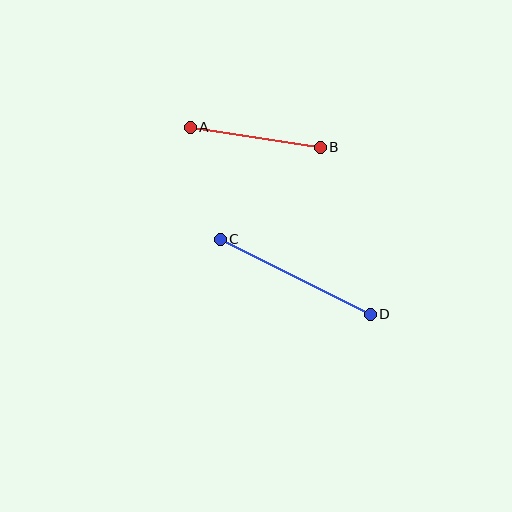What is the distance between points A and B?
The distance is approximately 132 pixels.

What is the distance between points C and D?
The distance is approximately 168 pixels.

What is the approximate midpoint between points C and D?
The midpoint is at approximately (295, 277) pixels.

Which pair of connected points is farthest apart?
Points C and D are farthest apart.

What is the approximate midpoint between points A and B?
The midpoint is at approximately (255, 137) pixels.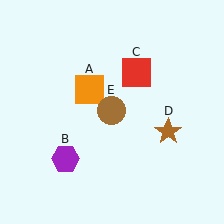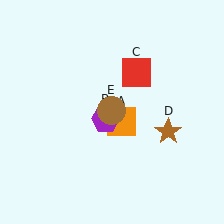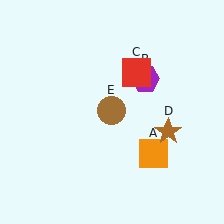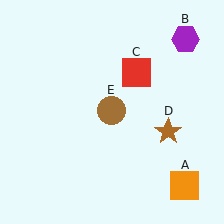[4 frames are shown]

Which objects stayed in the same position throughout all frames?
Red square (object C) and brown star (object D) and brown circle (object E) remained stationary.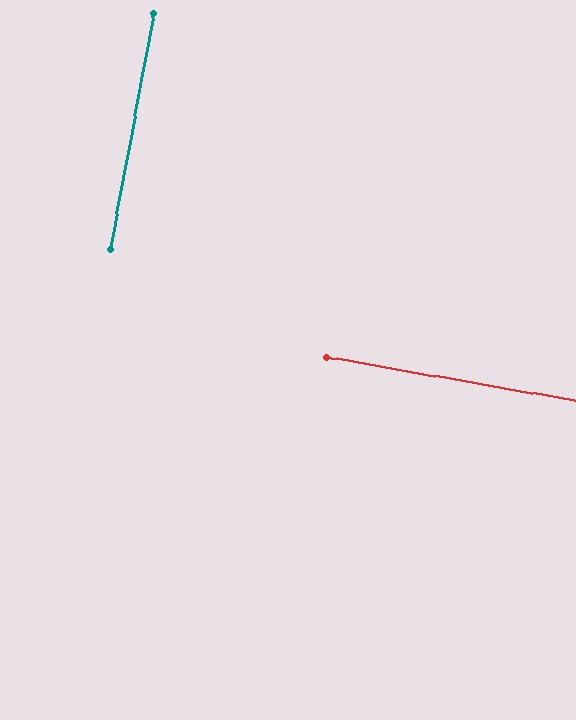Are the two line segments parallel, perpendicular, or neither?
Perpendicular — they meet at approximately 89°.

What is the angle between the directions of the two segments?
Approximately 89 degrees.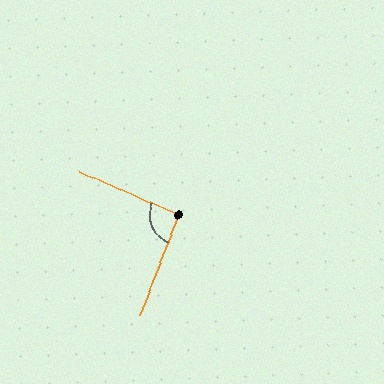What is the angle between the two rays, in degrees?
Approximately 92 degrees.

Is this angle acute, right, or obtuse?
It is approximately a right angle.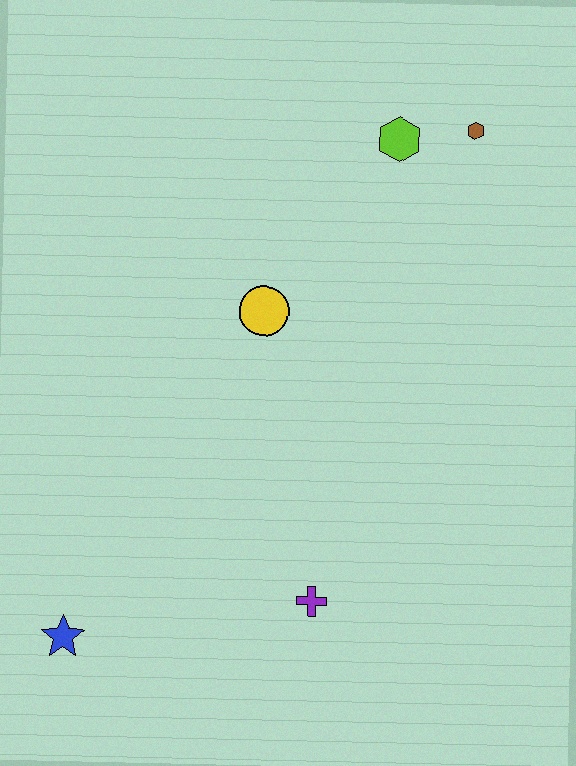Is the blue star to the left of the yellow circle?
Yes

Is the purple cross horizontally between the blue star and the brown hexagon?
Yes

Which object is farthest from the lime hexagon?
The blue star is farthest from the lime hexagon.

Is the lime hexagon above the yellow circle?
Yes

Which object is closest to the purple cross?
The blue star is closest to the purple cross.